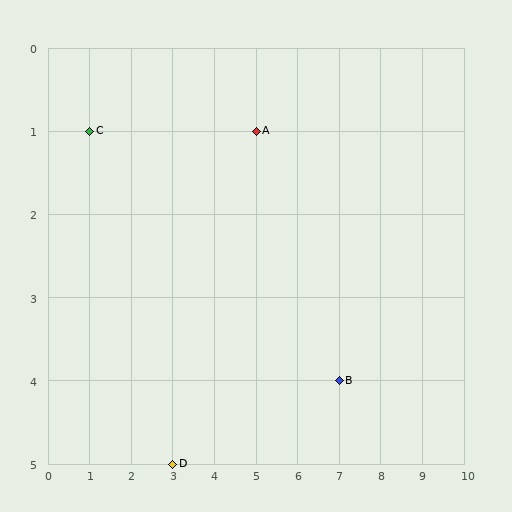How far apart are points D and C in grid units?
Points D and C are 2 columns and 4 rows apart (about 4.5 grid units diagonally).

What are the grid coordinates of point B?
Point B is at grid coordinates (7, 4).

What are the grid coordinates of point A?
Point A is at grid coordinates (5, 1).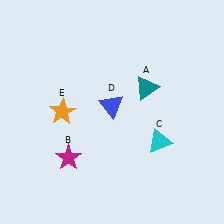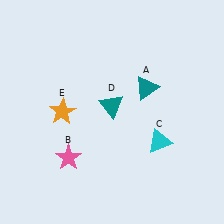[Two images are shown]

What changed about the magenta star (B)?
In Image 1, B is magenta. In Image 2, it changed to pink.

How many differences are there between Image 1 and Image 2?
There are 2 differences between the two images.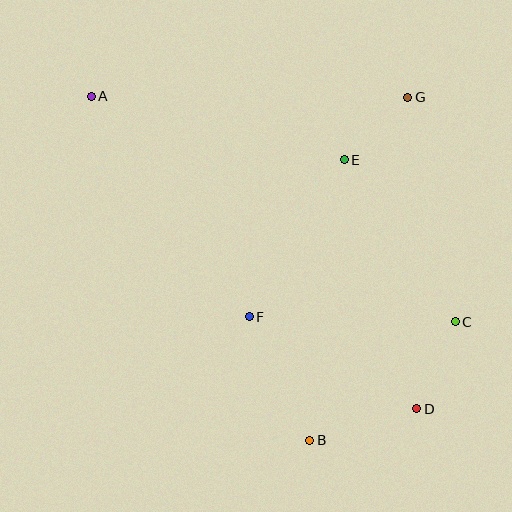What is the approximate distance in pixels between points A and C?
The distance between A and C is approximately 428 pixels.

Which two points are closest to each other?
Points E and G are closest to each other.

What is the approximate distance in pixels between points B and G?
The distance between B and G is approximately 357 pixels.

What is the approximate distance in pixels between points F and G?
The distance between F and G is approximately 271 pixels.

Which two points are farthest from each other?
Points A and D are farthest from each other.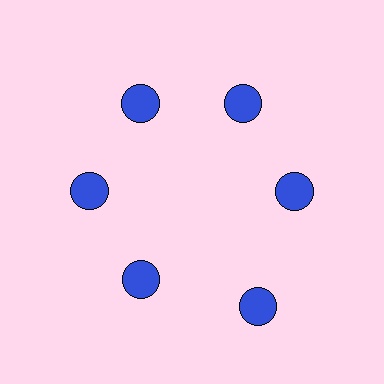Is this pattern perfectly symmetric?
No. The 6 blue circles are arranged in a ring, but one element near the 5 o'clock position is pushed outward from the center, breaking the 6-fold rotational symmetry.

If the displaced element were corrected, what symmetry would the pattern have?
It would have 6-fold rotational symmetry — the pattern would map onto itself every 60 degrees.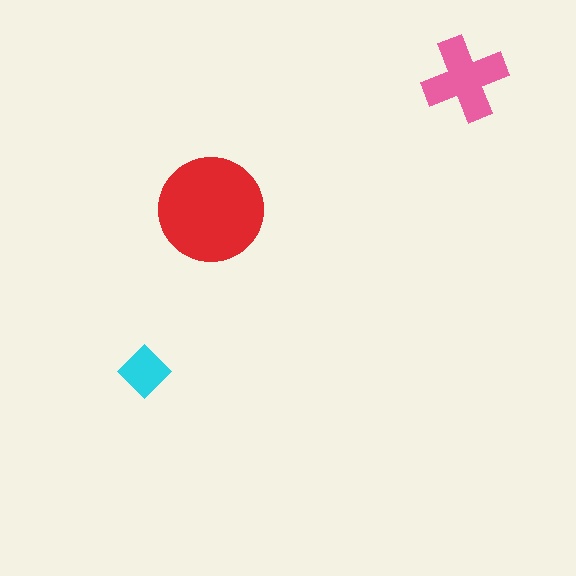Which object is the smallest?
The cyan diamond.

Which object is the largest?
The red circle.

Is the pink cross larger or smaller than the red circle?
Smaller.